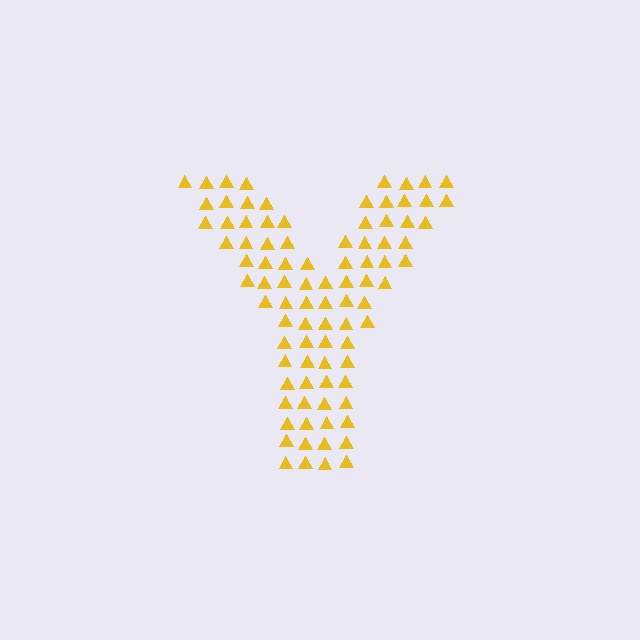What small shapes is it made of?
It is made of small triangles.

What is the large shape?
The large shape is the letter Y.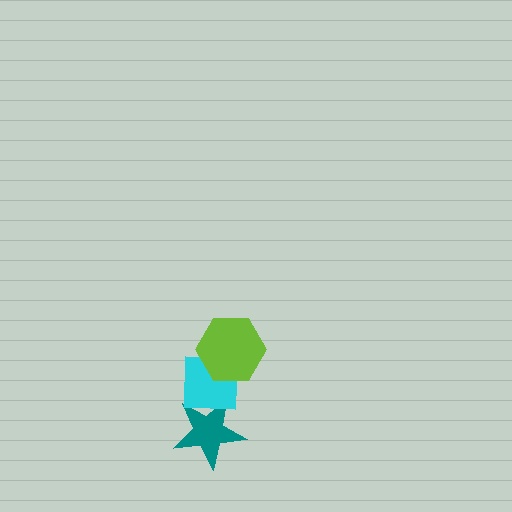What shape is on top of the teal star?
The cyan square is on top of the teal star.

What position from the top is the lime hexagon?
The lime hexagon is 1st from the top.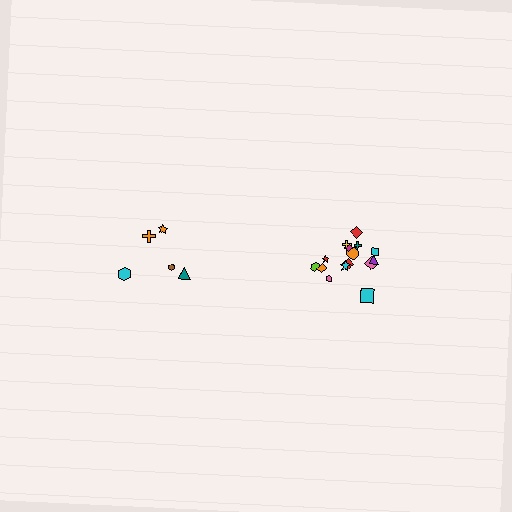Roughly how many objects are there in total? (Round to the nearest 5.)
Roughly 20 objects in total.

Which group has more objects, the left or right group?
The right group.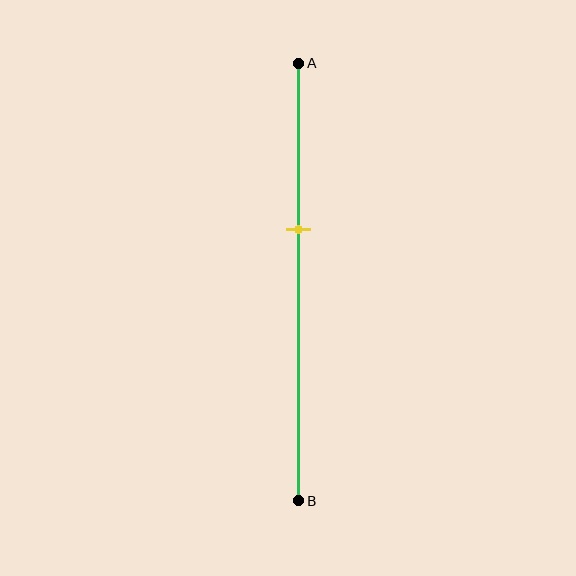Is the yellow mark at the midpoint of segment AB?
No, the mark is at about 40% from A, not at the 50% midpoint.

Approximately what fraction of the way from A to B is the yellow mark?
The yellow mark is approximately 40% of the way from A to B.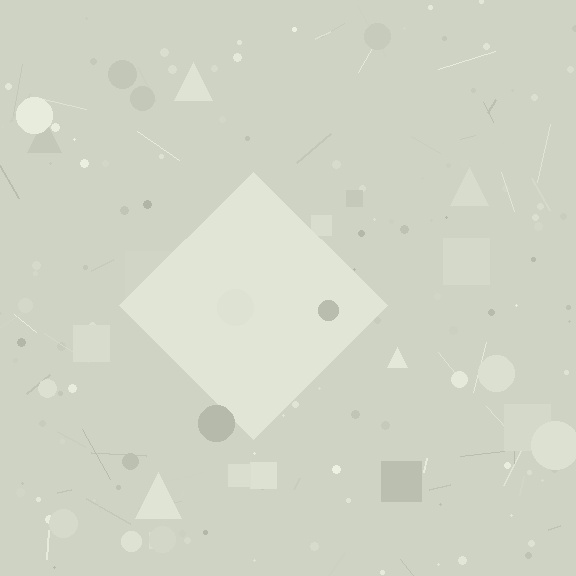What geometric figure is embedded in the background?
A diamond is embedded in the background.